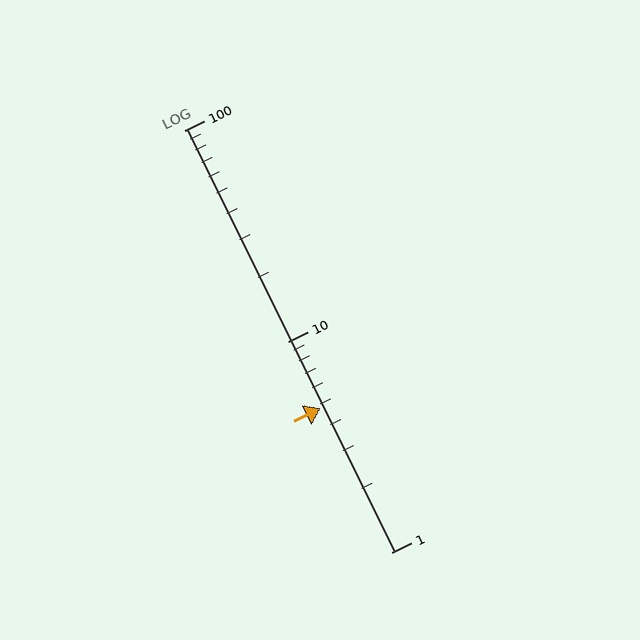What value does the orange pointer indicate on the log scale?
The pointer indicates approximately 4.8.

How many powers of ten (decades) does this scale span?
The scale spans 2 decades, from 1 to 100.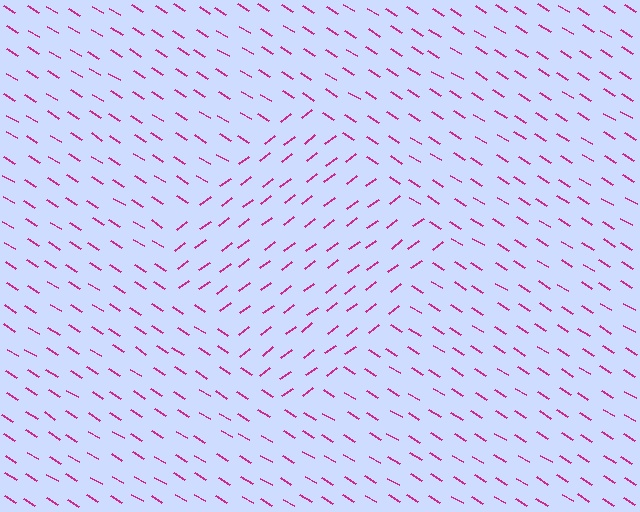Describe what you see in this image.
The image is filled with small magenta line segments. A diamond region in the image has lines oriented differently from the surrounding lines, creating a visible texture boundary.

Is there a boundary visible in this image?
Yes, there is a texture boundary formed by a change in line orientation.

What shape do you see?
I see a diamond.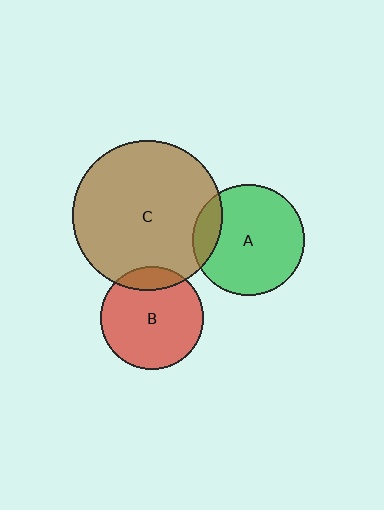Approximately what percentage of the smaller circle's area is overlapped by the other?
Approximately 15%.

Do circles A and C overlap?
Yes.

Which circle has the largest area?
Circle C (brown).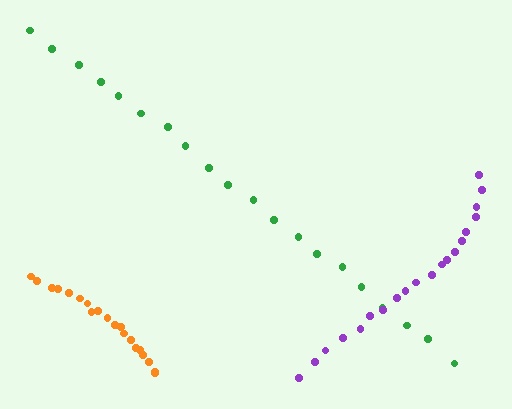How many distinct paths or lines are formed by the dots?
There are 3 distinct paths.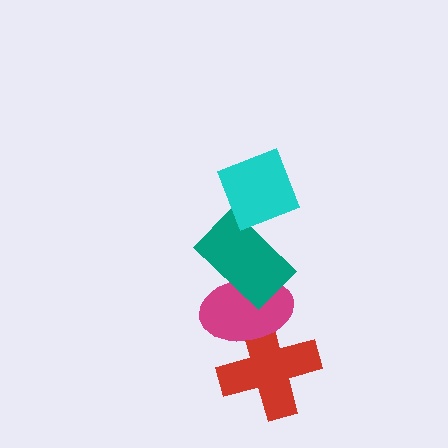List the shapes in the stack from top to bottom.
From top to bottom: the cyan diamond, the teal rectangle, the magenta ellipse, the red cross.